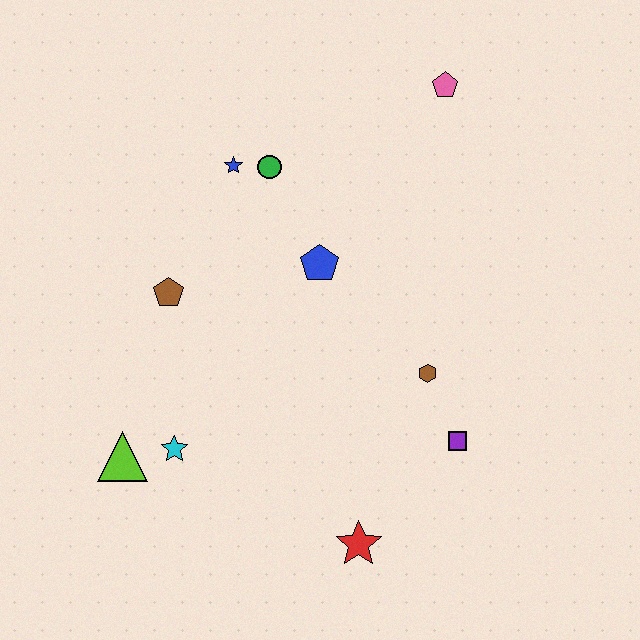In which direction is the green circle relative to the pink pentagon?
The green circle is to the left of the pink pentagon.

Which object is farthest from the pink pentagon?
The lime triangle is farthest from the pink pentagon.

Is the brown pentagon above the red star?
Yes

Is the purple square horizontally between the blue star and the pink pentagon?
No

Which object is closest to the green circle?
The blue star is closest to the green circle.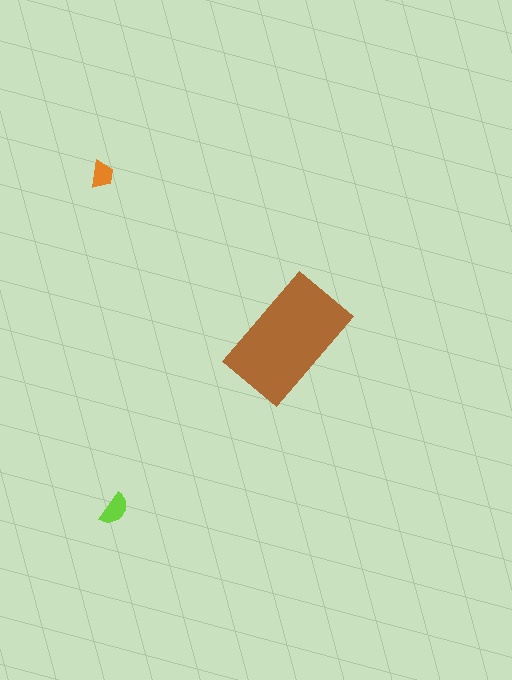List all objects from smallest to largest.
The orange trapezoid, the lime semicircle, the brown rectangle.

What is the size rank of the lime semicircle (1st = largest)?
2nd.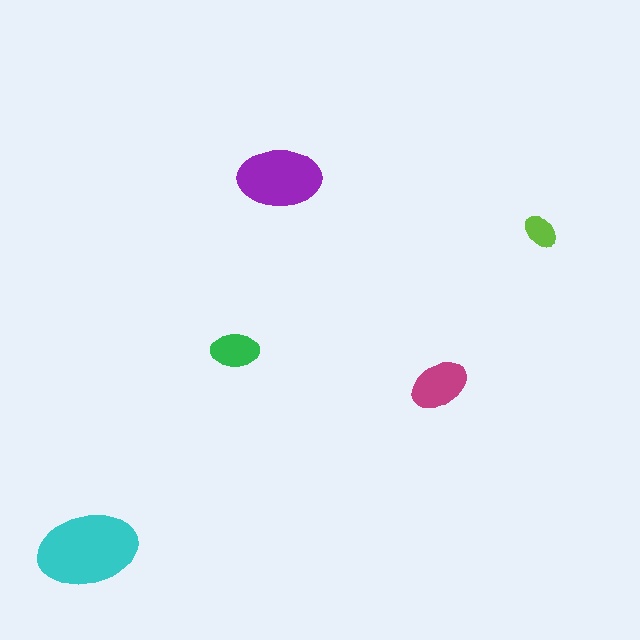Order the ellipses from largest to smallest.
the cyan one, the purple one, the magenta one, the green one, the lime one.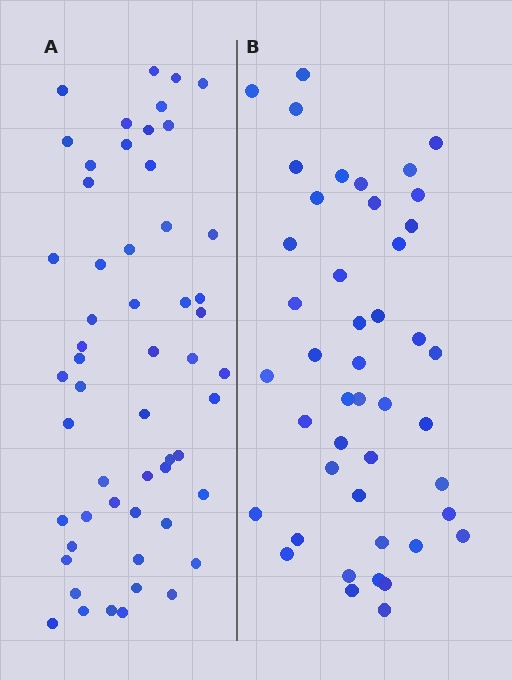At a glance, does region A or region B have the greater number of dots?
Region A (the left region) has more dots.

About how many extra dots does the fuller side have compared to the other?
Region A has roughly 10 or so more dots than region B.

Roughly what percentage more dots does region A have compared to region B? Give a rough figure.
About 20% more.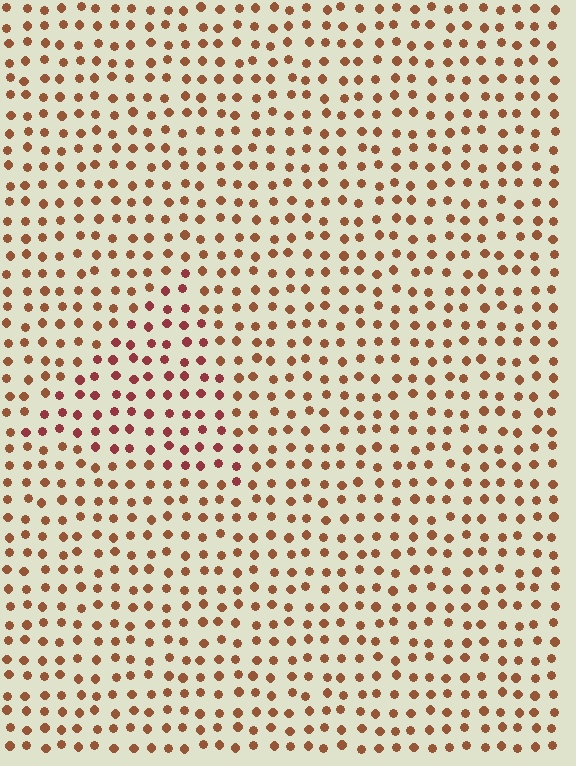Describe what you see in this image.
The image is filled with small brown elements in a uniform arrangement. A triangle-shaped region is visible where the elements are tinted to a slightly different hue, forming a subtle color boundary.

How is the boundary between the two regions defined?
The boundary is defined purely by a slight shift in hue (about 27 degrees). Spacing, size, and orientation are identical on both sides.